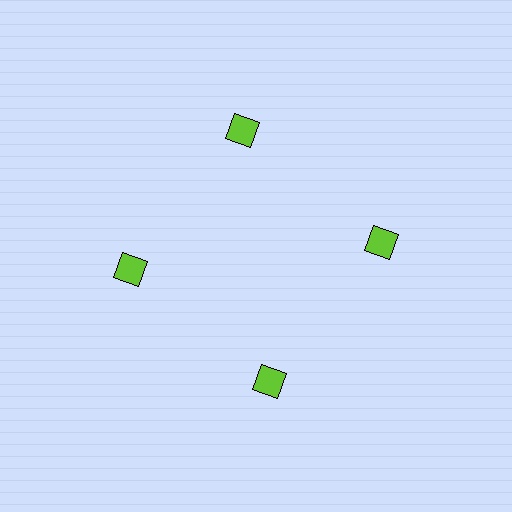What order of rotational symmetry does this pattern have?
This pattern has 4-fold rotational symmetry.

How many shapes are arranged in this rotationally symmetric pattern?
There are 4 shapes, arranged in 4 groups of 1.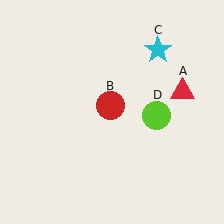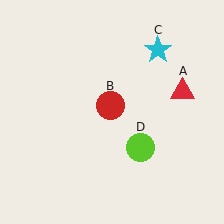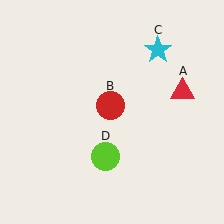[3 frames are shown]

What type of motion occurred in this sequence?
The lime circle (object D) rotated clockwise around the center of the scene.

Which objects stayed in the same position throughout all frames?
Red triangle (object A) and red circle (object B) and cyan star (object C) remained stationary.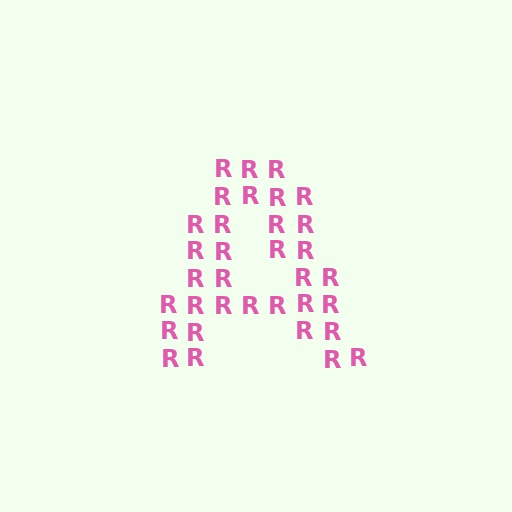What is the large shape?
The large shape is the letter A.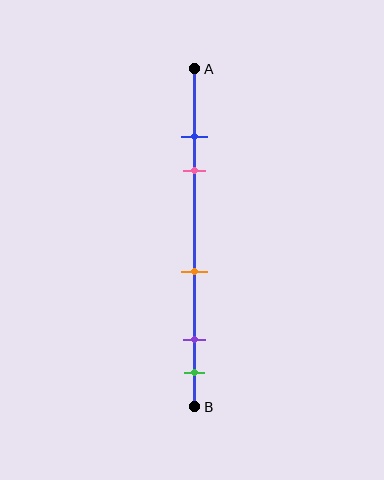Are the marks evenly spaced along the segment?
No, the marks are not evenly spaced.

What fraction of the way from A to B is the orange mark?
The orange mark is approximately 60% (0.6) of the way from A to B.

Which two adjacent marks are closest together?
The blue and pink marks are the closest adjacent pair.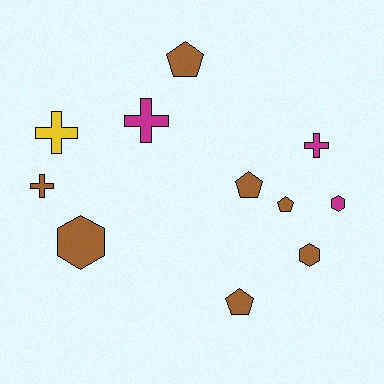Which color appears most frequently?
Brown, with 7 objects.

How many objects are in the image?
There are 11 objects.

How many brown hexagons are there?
There are 2 brown hexagons.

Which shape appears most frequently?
Pentagon, with 4 objects.